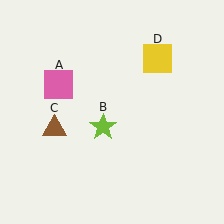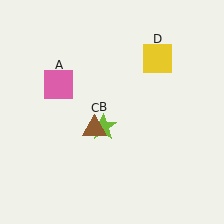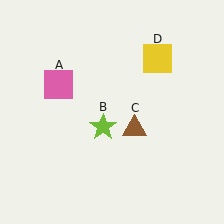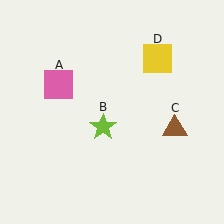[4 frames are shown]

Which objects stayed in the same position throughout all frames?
Pink square (object A) and lime star (object B) and yellow square (object D) remained stationary.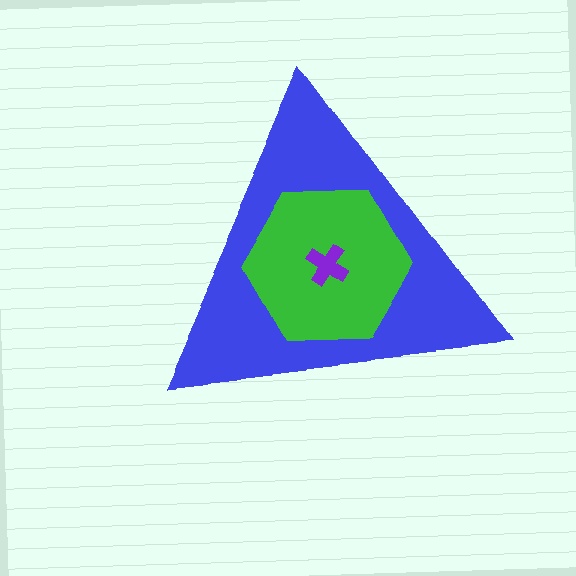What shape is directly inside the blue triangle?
The green hexagon.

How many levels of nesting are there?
3.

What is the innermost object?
The purple cross.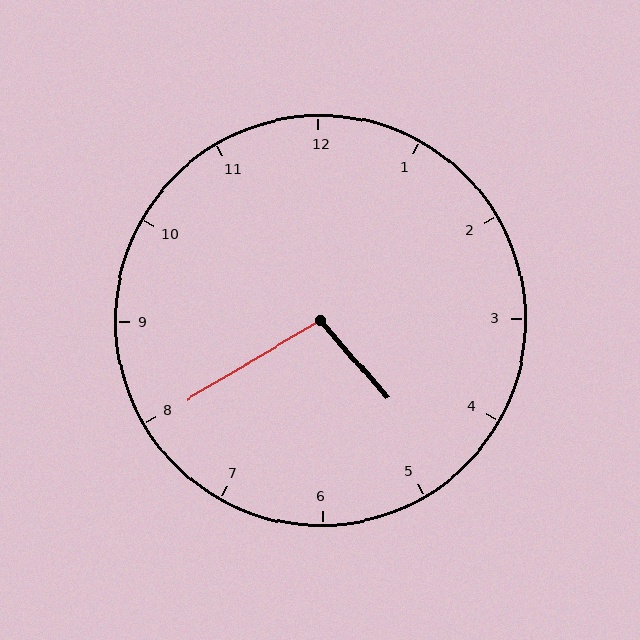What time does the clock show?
4:40.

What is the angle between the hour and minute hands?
Approximately 100 degrees.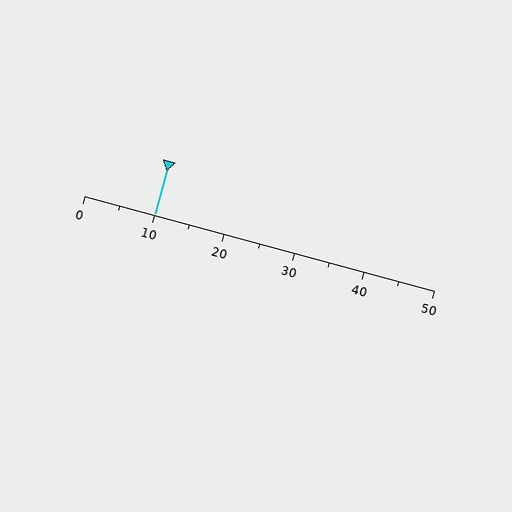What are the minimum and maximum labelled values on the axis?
The axis runs from 0 to 50.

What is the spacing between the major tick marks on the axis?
The major ticks are spaced 10 apart.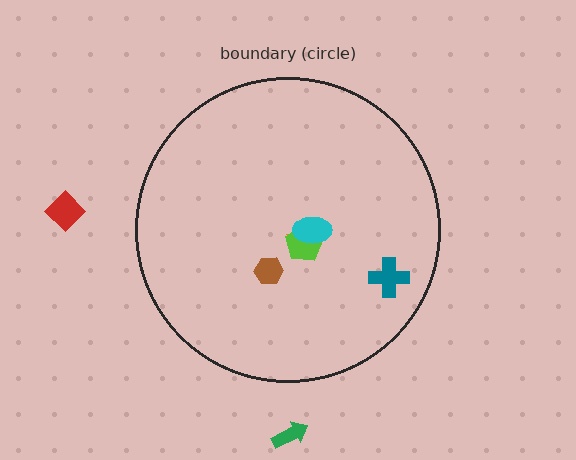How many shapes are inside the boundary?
5 inside, 2 outside.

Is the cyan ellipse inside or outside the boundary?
Inside.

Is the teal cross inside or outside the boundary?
Inside.